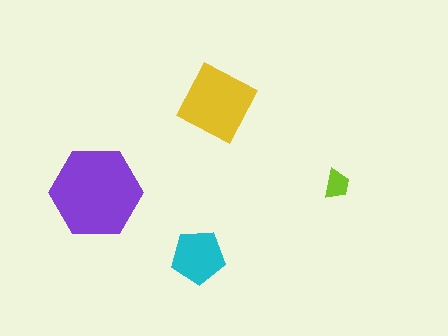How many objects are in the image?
There are 4 objects in the image.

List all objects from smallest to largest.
The lime trapezoid, the cyan pentagon, the yellow square, the purple hexagon.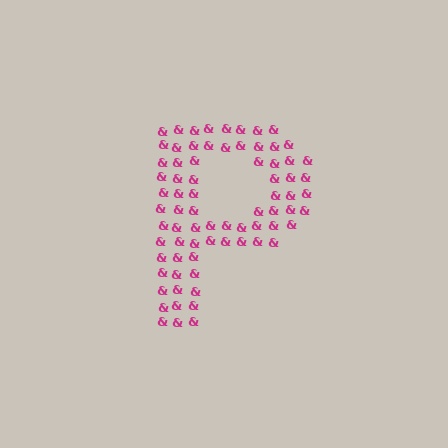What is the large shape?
The large shape is the letter P.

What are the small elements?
The small elements are ampersands.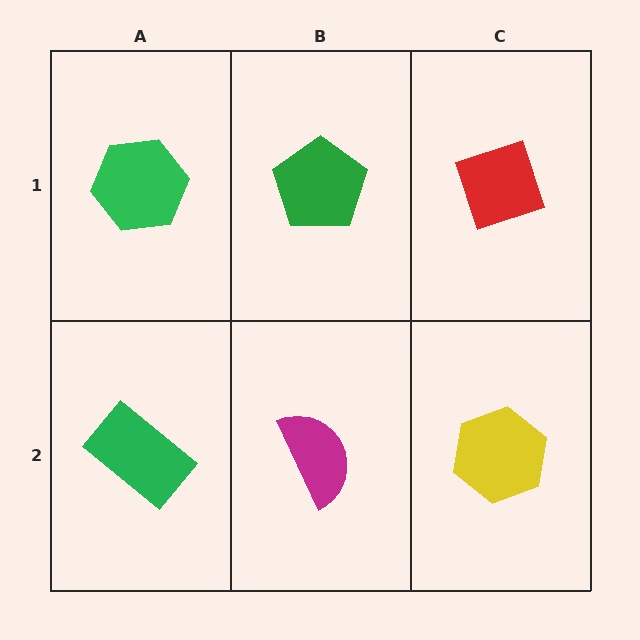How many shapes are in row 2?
3 shapes.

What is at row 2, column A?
A green rectangle.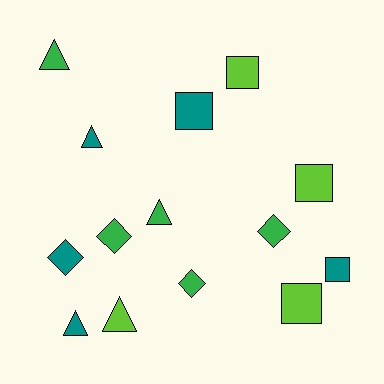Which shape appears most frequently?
Square, with 5 objects.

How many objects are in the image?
There are 14 objects.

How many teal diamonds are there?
There is 1 teal diamond.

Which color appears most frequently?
Green, with 5 objects.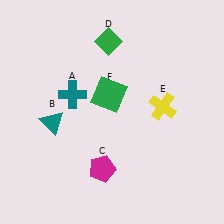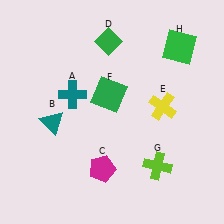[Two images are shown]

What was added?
A lime cross (G), a green square (H) were added in Image 2.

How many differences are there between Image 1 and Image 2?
There are 2 differences between the two images.